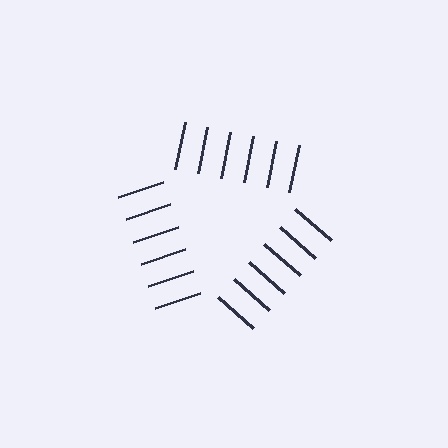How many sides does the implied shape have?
3 sides — the line-ends trace a triangle.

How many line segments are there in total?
18 — 6 along each of the 3 edges.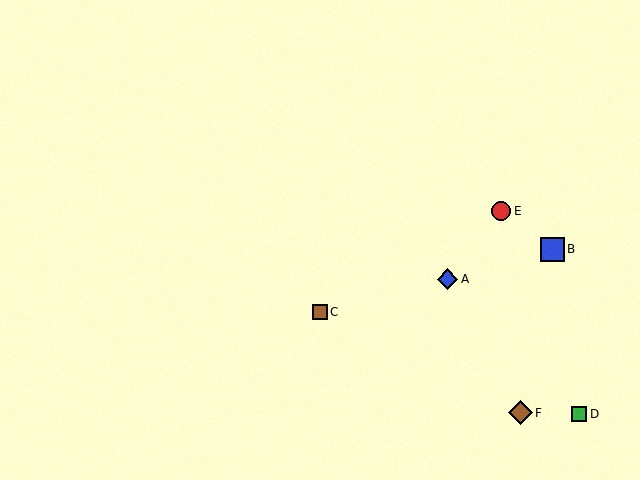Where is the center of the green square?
The center of the green square is at (579, 414).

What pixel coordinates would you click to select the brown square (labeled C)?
Click at (320, 312) to select the brown square C.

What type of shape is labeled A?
Shape A is a blue diamond.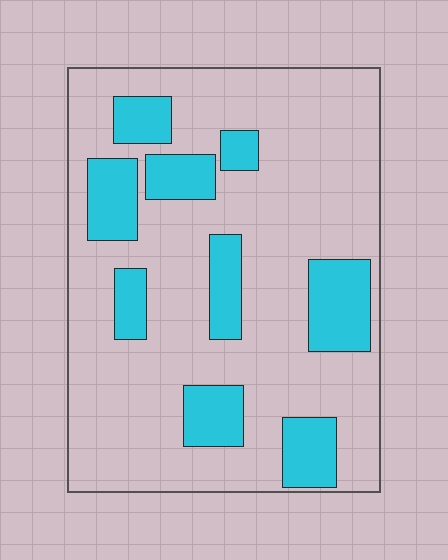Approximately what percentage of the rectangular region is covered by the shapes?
Approximately 25%.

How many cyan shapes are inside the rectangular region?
9.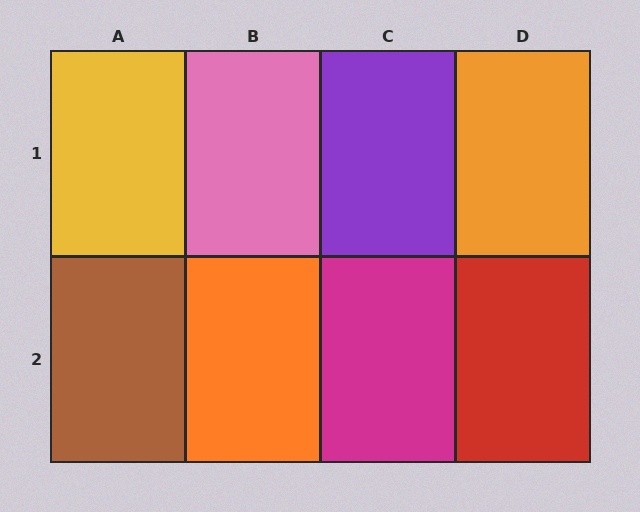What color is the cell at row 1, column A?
Yellow.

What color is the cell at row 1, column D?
Orange.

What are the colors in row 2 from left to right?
Brown, orange, magenta, red.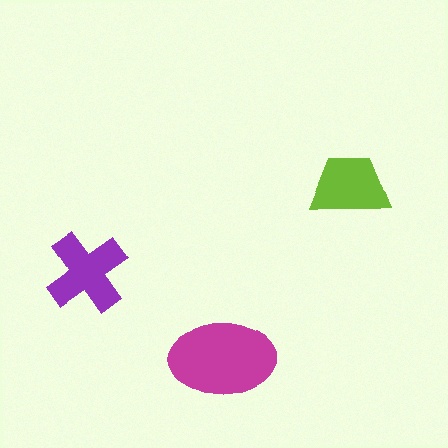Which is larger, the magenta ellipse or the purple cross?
The magenta ellipse.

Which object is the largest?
The magenta ellipse.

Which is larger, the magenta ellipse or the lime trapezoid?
The magenta ellipse.